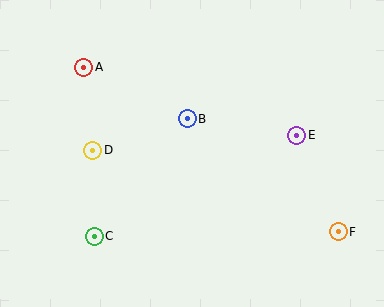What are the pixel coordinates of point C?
Point C is at (94, 236).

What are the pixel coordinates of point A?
Point A is at (84, 67).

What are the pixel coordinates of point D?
Point D is at (93, 150).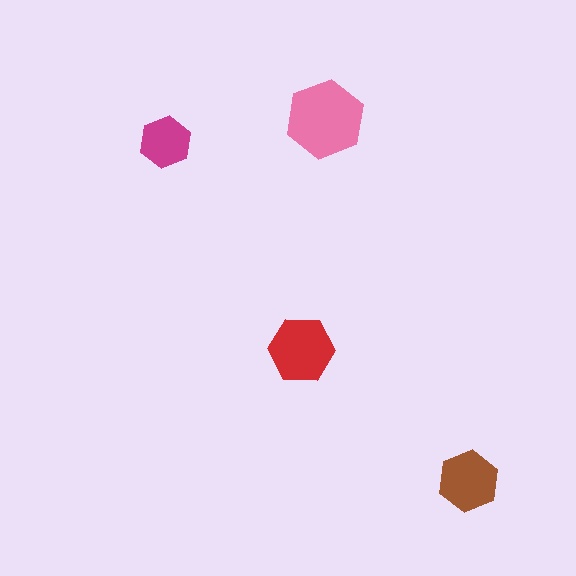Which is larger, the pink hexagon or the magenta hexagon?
The pink one.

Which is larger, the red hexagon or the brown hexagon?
The red one.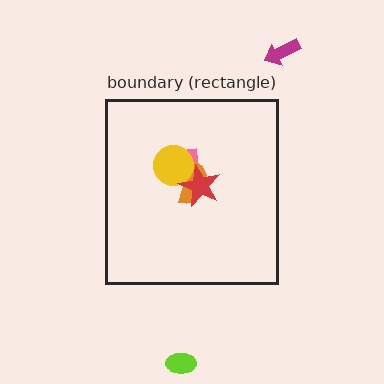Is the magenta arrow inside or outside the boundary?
Outside.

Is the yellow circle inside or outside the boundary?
Inside.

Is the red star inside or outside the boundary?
Inside.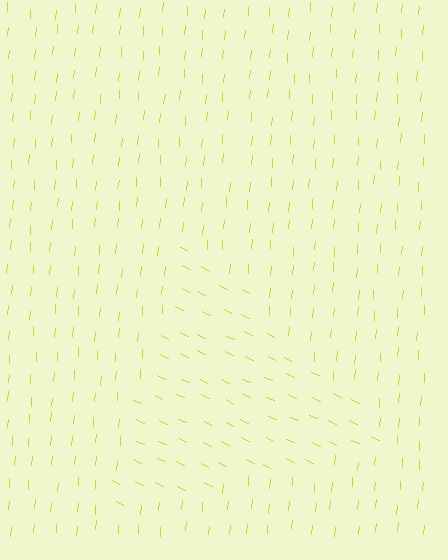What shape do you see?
I see a triangle.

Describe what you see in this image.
The image is filled with small yellow line segments. A triangle region in the image has lines oriented differently from the surrounding lines, creating a visible texture boundary.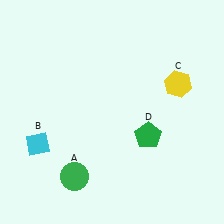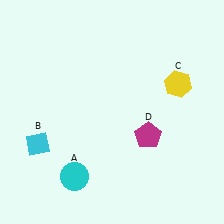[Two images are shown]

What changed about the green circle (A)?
In Image 1, A is green. In Image 2, it changed to cyan.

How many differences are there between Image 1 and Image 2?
There are 2 differences between the two images.